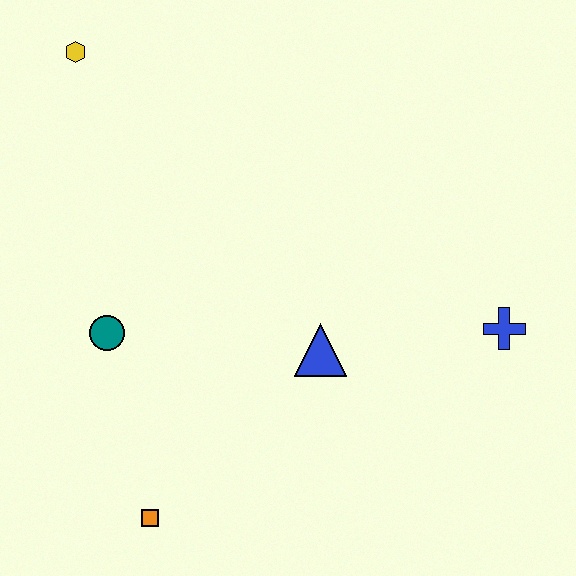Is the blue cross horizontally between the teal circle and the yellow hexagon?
No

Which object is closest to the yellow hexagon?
The teal circle is closest to the yellow hexagon.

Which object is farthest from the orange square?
The yellow hexagon is farthest from the orange square.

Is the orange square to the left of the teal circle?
No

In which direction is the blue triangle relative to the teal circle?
The blue triangle is to the right of the teal circle.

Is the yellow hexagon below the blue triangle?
No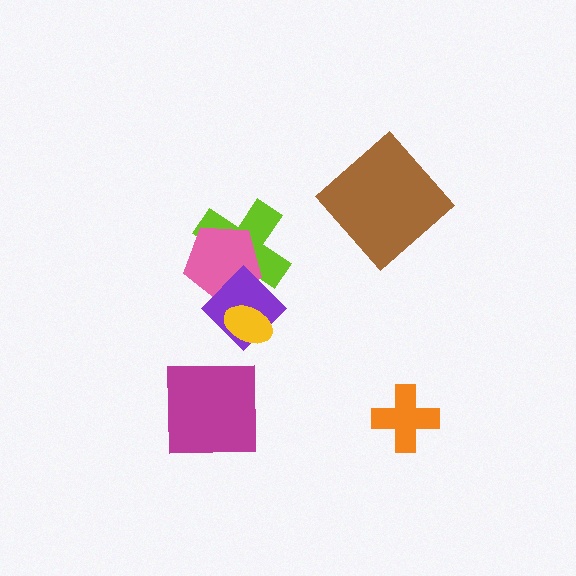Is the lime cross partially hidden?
Yes, it is partially covered by another shape.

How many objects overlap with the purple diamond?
3 objects overlap with the purple diamond.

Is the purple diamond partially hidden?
Yes, it is partially covered by another shape.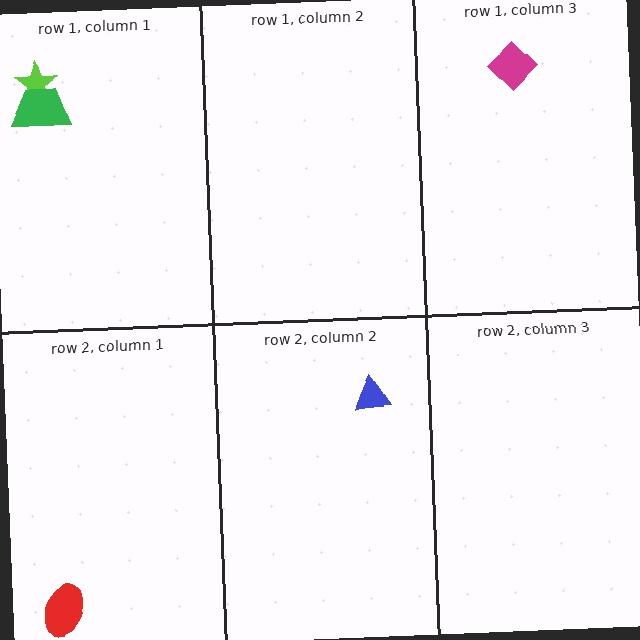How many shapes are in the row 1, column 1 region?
2.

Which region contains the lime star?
The row 1, column 1 region.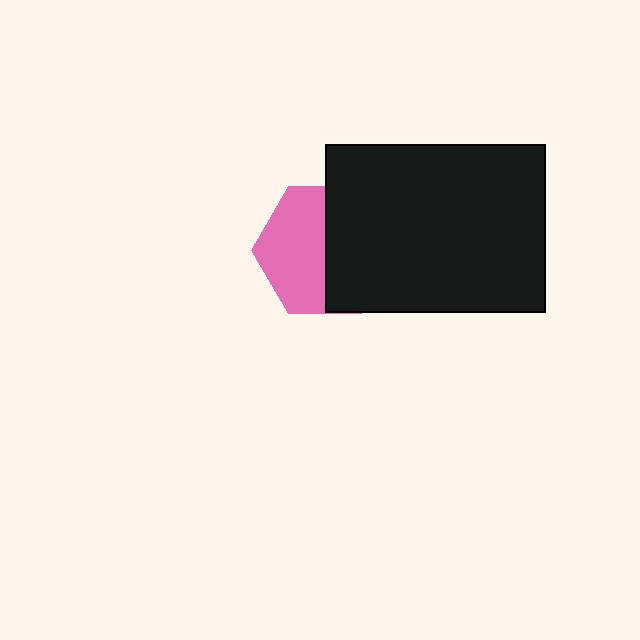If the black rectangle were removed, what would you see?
You would see the complete pink hexagon.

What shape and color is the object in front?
The object in front is a black rectangle.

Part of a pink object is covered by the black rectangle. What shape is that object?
It is a hexagon.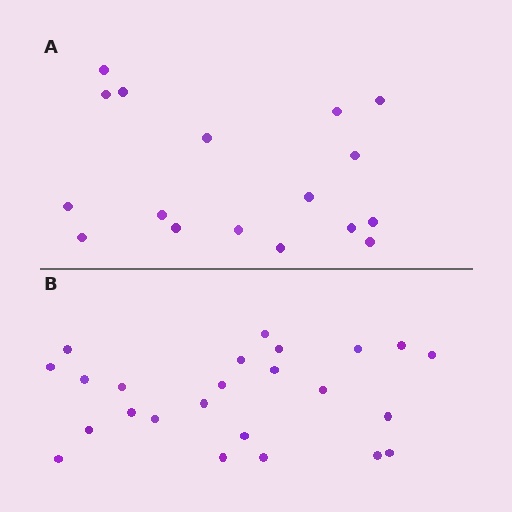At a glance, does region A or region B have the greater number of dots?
Region B (the bottom region) has more dots.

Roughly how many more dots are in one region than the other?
Region B has roughly 8 or so more dots than region A.